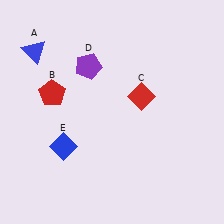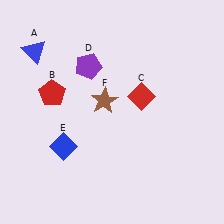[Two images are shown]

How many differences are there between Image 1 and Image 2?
There is 1 difference between the two images.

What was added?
A brown star (F) was added in Image 2.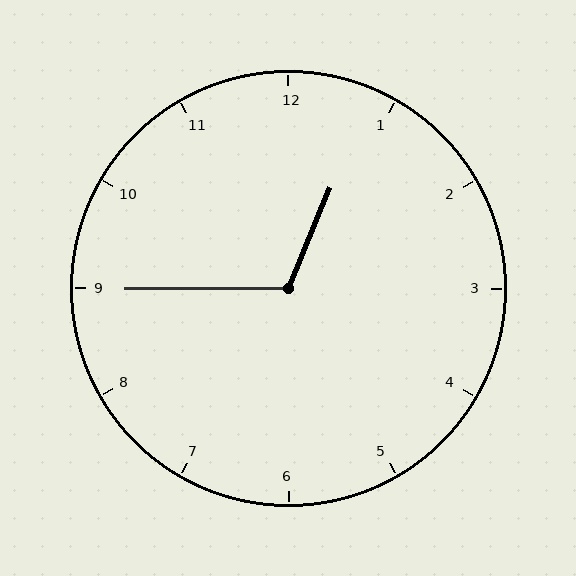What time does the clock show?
12:45.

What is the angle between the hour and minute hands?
Approximately 112 degrees.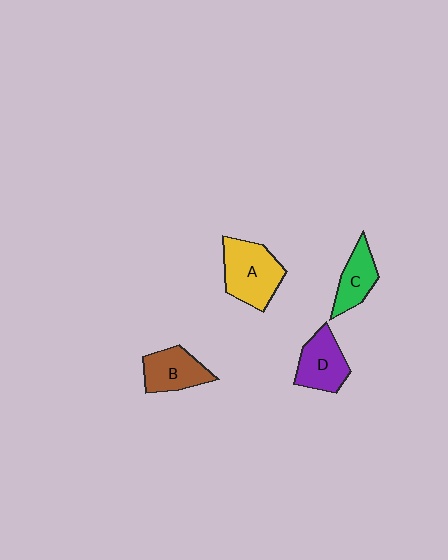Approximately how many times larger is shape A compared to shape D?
Approximately 1.3 times.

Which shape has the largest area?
Shape A (yellow).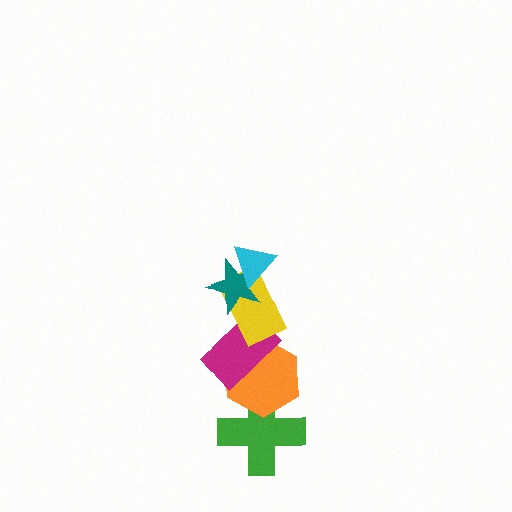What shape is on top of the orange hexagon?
The magenta rectangle is on top of the orange hexagon.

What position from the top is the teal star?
The teal star is 2nd from the top.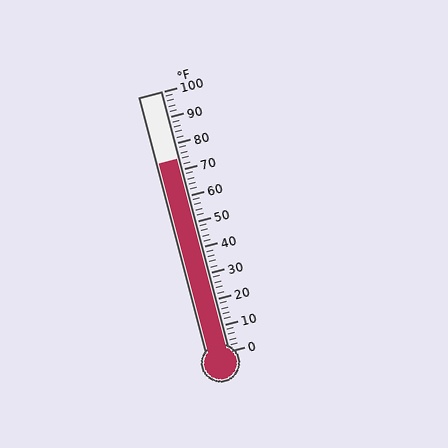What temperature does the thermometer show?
The thermometer shows approximately 74°F.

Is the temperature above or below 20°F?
The temperature is above 20°F.